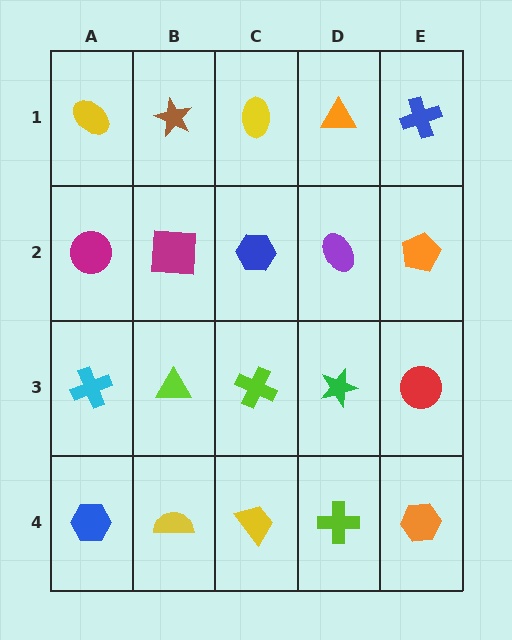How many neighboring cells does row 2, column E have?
3.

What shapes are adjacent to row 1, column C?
A blue hexagon (row 2, column C), a brown star (row 1, column B), an orange triangle (row 1, column D).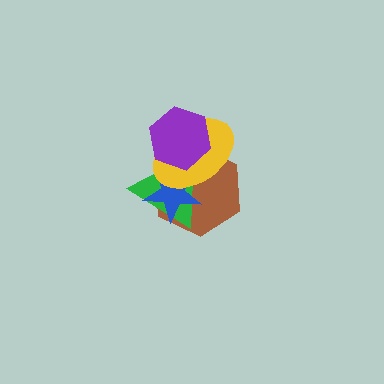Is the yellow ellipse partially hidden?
Yes, it is partially covered by another shape.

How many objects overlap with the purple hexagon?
4 objects overlap with the purple hexagon.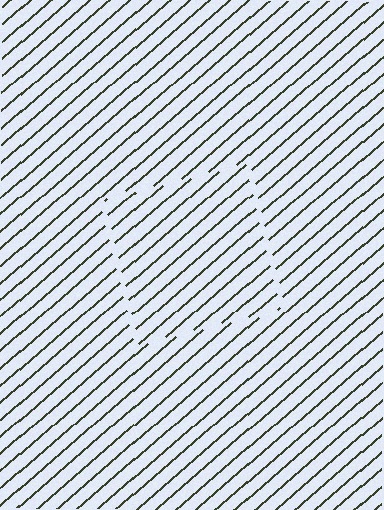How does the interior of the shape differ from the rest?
The interior of the shape contains the same grating, shifted by half a period — the contour is defined by the phase discontinuity where line-ends from the inner and outer gratings abut.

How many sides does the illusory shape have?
4 sides — the line-ends trace a square.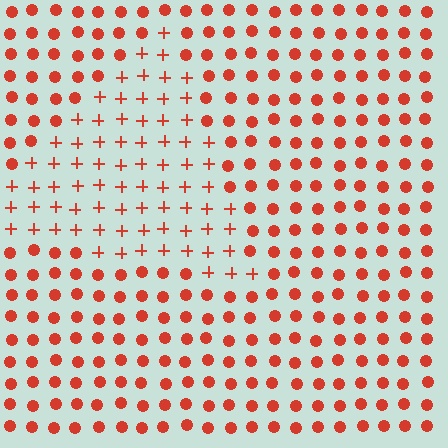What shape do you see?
I see a triangle.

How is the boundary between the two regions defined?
The boundary is defined by a change in element shape: plus signs inside vs. circles outside. All elements share the same color and spacing.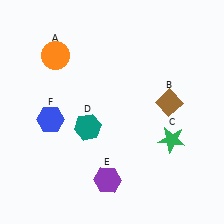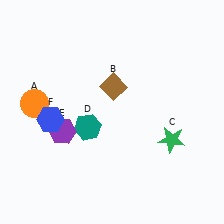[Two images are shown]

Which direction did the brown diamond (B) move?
The brown diamond (B) moved left.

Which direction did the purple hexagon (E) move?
The purple hexagon (E) moved up.